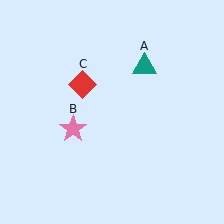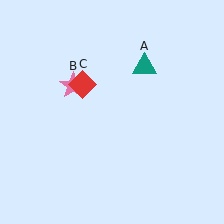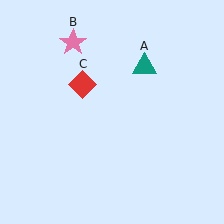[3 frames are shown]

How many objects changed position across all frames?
1 object changed position: pink star (object B).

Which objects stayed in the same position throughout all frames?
Teal triangle (object A) and red diamond (object C) remained stationary.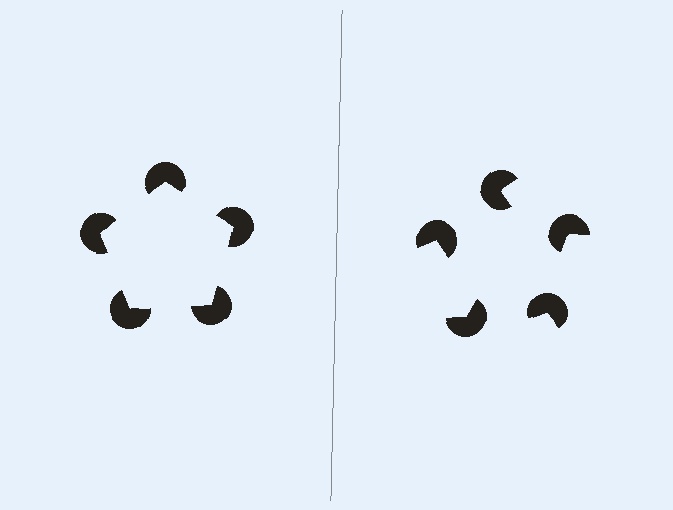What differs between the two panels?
The pac-man discs are positioned identically on both sides; only the wedge orientations differ. On the left they align to a pentagon; on the right they are misaligned.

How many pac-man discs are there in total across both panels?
10 — 5 on each side.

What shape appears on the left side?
An illusory pentagon.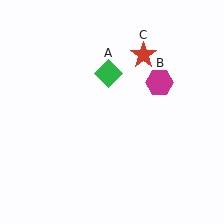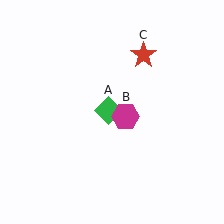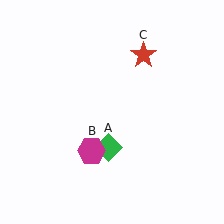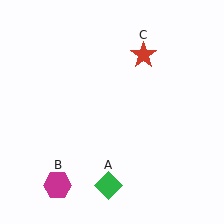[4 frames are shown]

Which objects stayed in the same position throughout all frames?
Red star (object C) remained stationary.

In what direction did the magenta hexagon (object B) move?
The magenta hexagon (object B) moved down and to the left.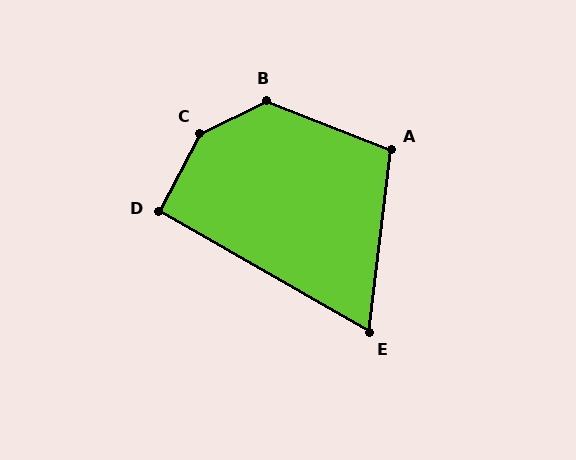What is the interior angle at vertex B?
Approximately 132 degrees (obtuse).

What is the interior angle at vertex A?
Approximately 105 degrees (obtuse).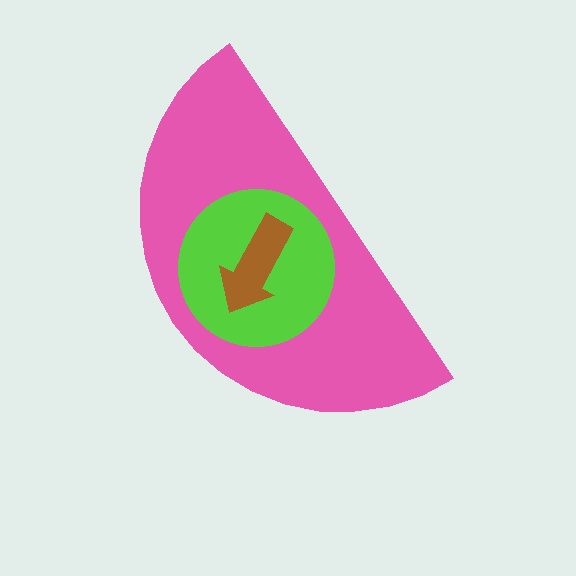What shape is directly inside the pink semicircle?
The lime circle.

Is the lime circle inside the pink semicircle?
Yes.